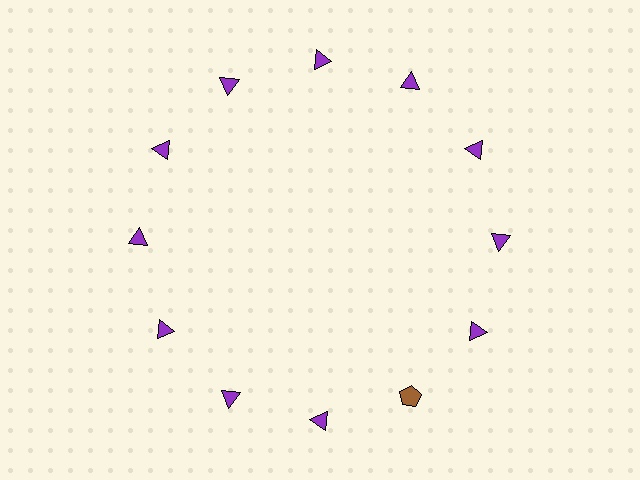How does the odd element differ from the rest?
It differs in both color (brown instead of purple) and shape (pentagon instead of triangle).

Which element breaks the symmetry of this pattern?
The brown pentagon at roughly the 5 o'clock position breaks the symmetry. All other shapes are purple triangles.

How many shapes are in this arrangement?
There are 12 shapes arranged in a ring pattern.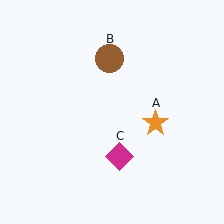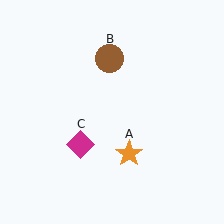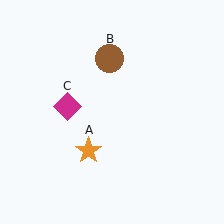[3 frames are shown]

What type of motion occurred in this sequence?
The orange star (object A), magenta diamond (object C) rotated clockwise around the center of the scene.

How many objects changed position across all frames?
2 objects changed position: orange star (object A), magenta diamond (object C).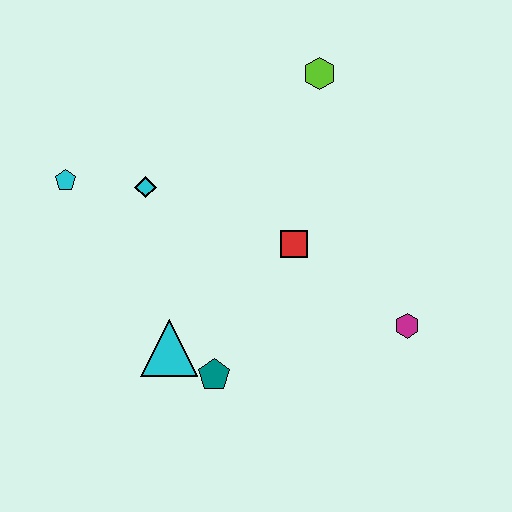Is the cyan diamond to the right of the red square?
No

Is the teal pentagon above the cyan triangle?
No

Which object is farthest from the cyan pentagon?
The magenta hexagon is farthest from the cyan pentagon.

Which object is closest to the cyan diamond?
The cyan pentagon is closest to the cyan diamond.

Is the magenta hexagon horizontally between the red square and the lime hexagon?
No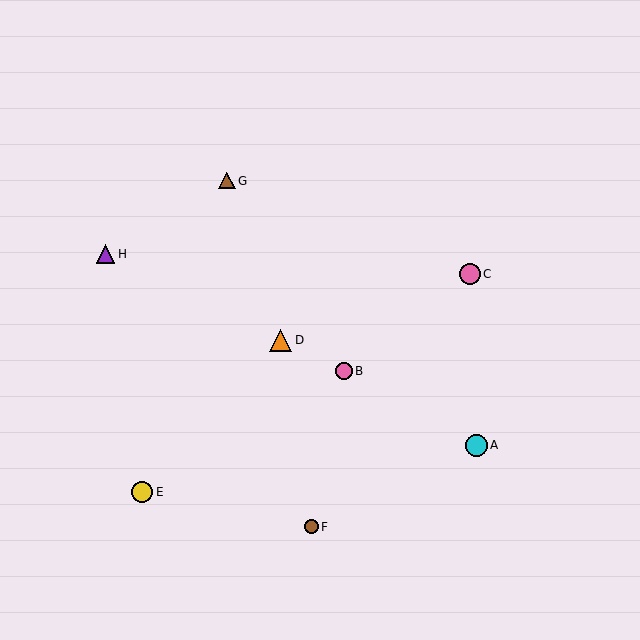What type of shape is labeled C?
Shape C is a pink circle.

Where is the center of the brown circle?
The center of the brown circle is at (311, 527).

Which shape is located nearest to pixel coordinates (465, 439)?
The cyan circle (labeled A) at (476, 445) is nearest to that location.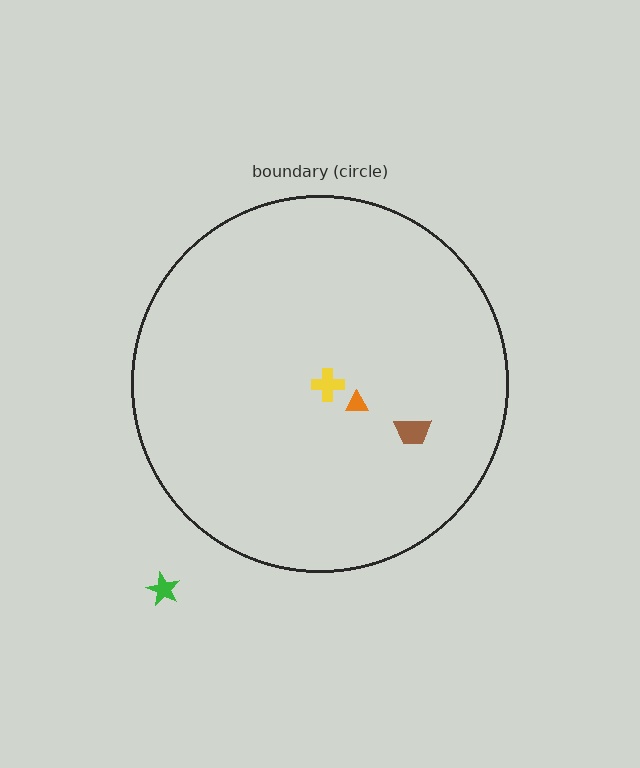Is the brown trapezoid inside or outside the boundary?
Inside.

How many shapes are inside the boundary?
3 inside, 1 outside.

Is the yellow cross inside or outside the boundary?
Inside.